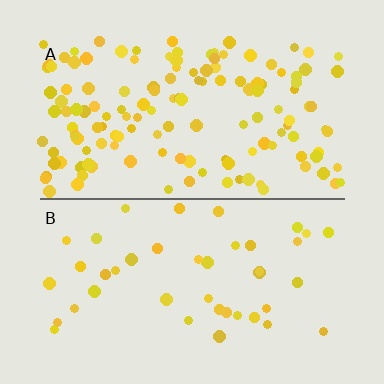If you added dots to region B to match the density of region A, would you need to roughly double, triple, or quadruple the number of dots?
Approximately triple.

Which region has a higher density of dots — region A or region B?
A (the top).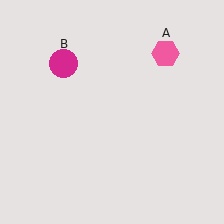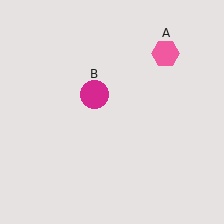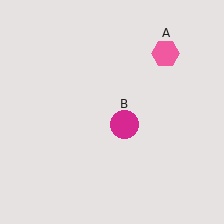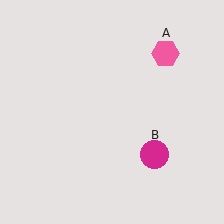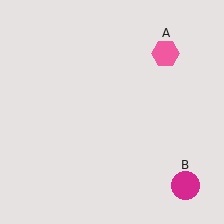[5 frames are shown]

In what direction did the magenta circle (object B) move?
The magenta circle (object B) moved down and to the right.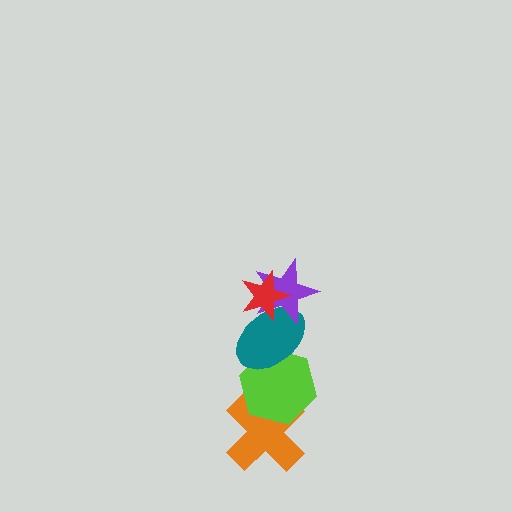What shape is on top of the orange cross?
The lime hexagon is on top of the orange cross.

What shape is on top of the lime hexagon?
The teal ellipse is on top of the lime hexagon.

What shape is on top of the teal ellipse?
The purple star is on top of the teal ellipse.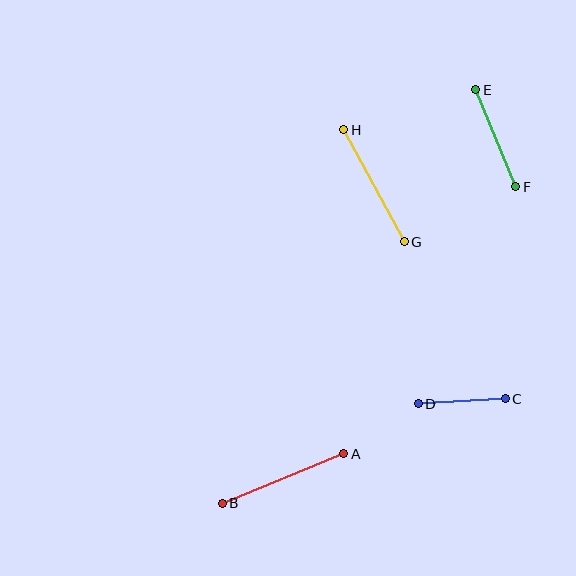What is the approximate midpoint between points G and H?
The midpoint is at approximately (374, 186) pixels.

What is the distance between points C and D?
The distance is approximately 87 pixels.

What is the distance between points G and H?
The distance is approximately 128 pixels.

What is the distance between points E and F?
The distance is approximately 105 pixels.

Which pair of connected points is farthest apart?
Points A and B are farthest apart.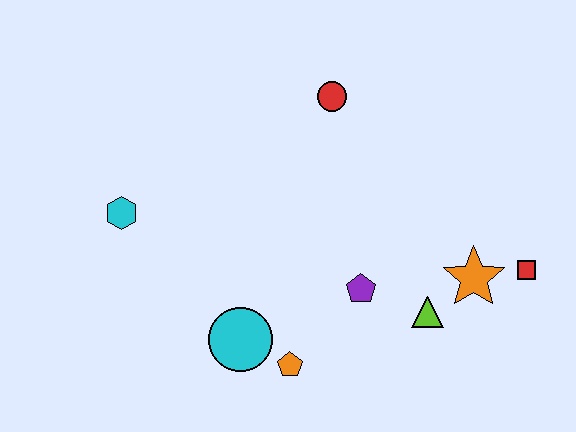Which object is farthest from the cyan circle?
The red square is farthest from the cyan circle.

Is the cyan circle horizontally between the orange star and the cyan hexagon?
Yes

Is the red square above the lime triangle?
Yes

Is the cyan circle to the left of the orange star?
Yes